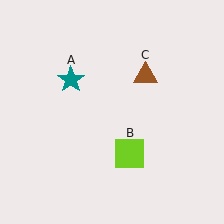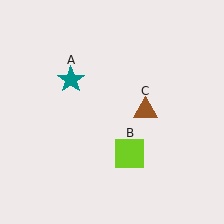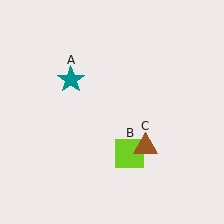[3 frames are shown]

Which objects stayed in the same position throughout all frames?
Teal star (object A) and lime square (object B) remained stationary.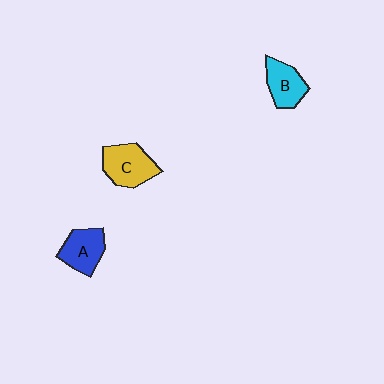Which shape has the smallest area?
Shape B (cyan).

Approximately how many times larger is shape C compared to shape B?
Approximately 1.2 times.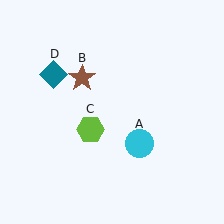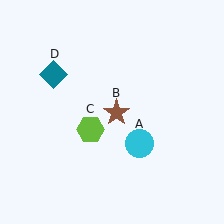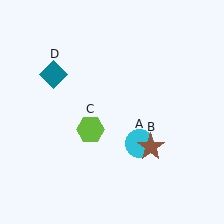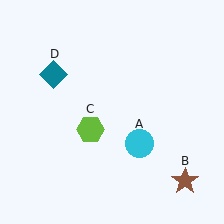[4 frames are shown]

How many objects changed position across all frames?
1 object changed position: brown star (object B).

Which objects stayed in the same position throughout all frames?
Cyan circle (object A) and lime hexagon (object C) and teal diamond (object D) remained stationary.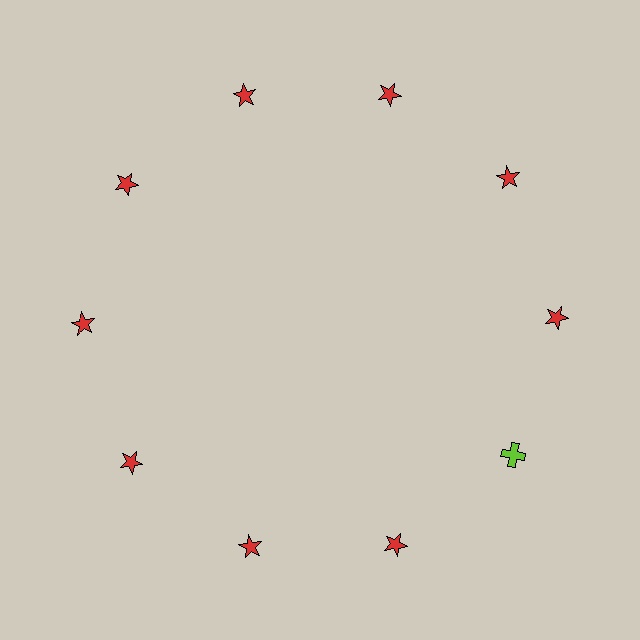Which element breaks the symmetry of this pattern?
The lime cross at roughly the 4 o'clock position breaks the symmetry. All other shapes are red stars.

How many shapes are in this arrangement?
There are 10 shapes arranged in a ring pattern.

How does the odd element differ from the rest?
It differs in both color (lime instead of red) and shape (cross instead of star).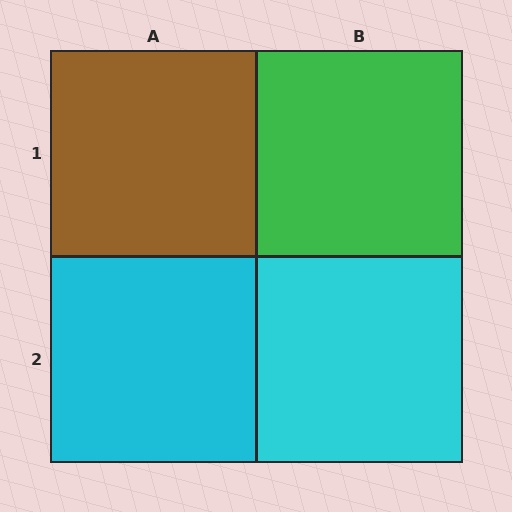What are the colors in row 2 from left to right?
Cyan, cyan.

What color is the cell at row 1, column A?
Brown.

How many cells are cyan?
2 cells are cyan.